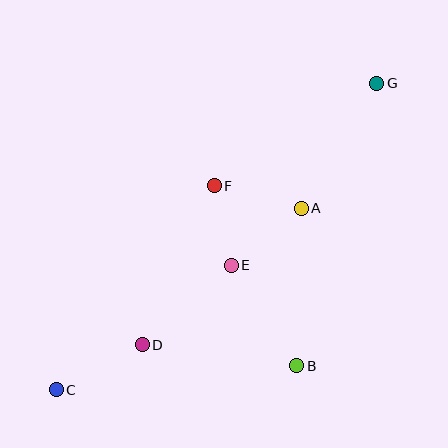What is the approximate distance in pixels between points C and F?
The distance between C and F is approximately 258 pixels.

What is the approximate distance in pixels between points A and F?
The distance between A and F is approximately 90 pixels.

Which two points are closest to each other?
Points E and F are closest to each other.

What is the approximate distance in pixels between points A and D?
The distance between A and D is approximately 210 pixels.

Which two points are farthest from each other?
Points C and G are farthest from each other.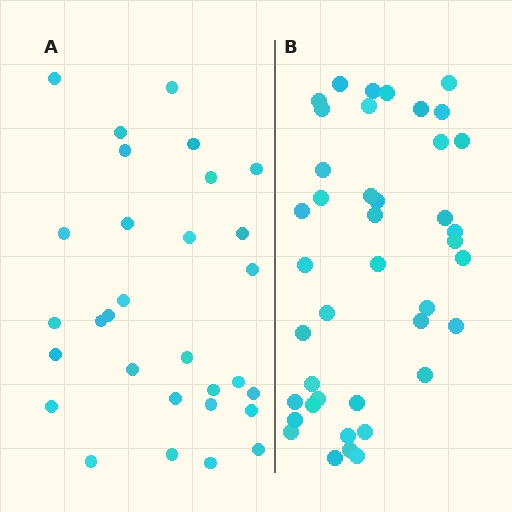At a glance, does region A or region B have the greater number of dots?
Region B (the right region) has more dots.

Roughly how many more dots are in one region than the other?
Region B has roughly 12 or so more dots than region A.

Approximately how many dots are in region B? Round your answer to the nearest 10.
About 40 dots. (The exact count is 41, which rounds to 40.)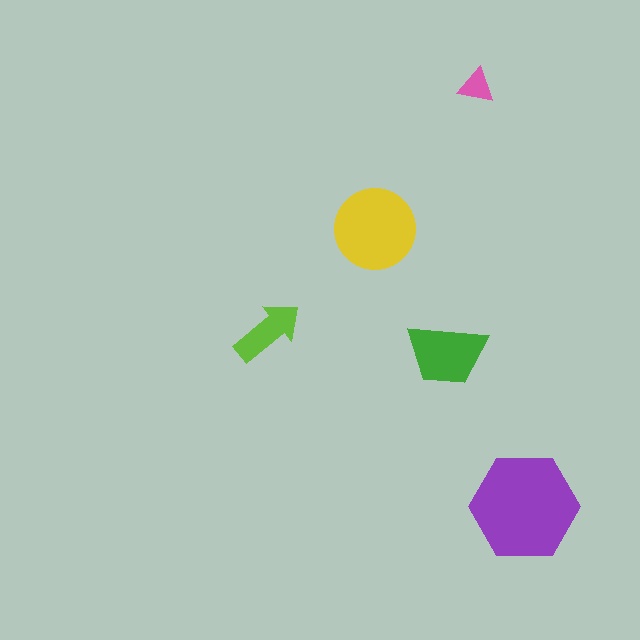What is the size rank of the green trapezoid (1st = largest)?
3rd.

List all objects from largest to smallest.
The purple hexagon, the yellow circle, the green trapezoid, the lime arrow, the pink triangle.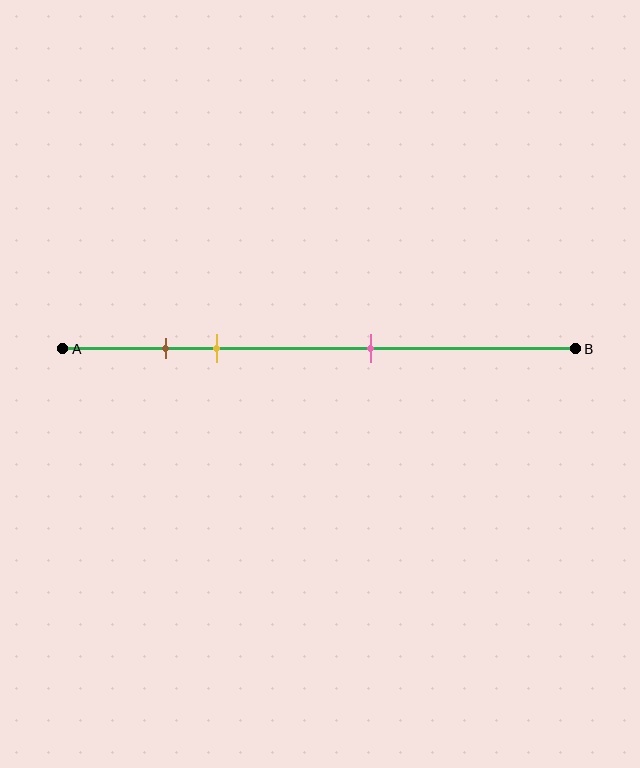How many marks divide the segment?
There are 3 marks dividing the segment.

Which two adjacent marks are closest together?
The brown and yellow marks are the closest adjacent pair.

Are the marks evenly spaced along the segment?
No, the marks are not evenly spaced.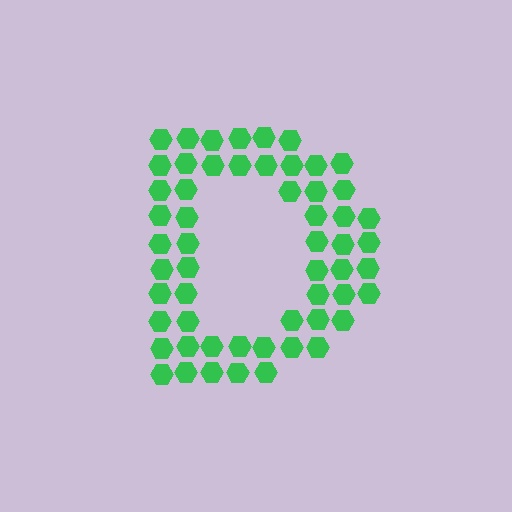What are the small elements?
The small elements are hexagons.